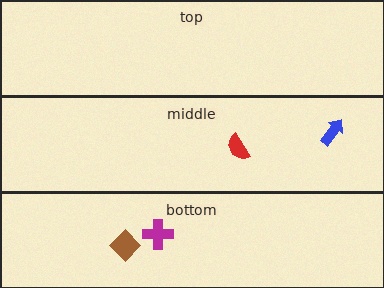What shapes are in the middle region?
The blue arrow, the red semicircle.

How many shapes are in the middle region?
2.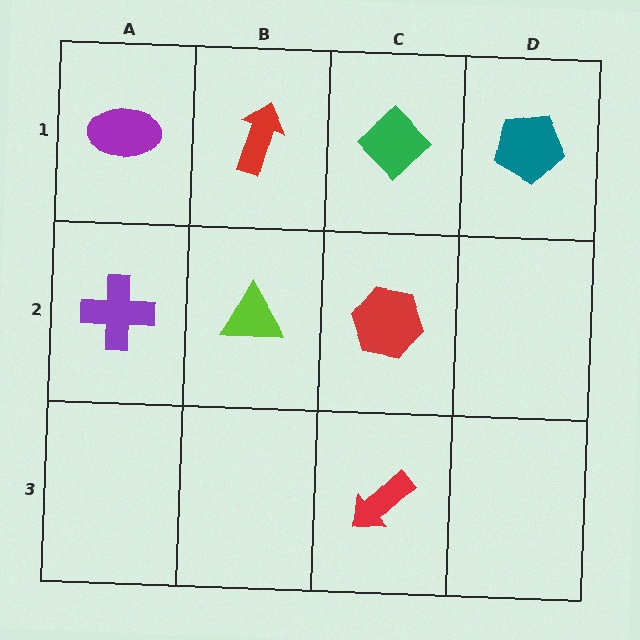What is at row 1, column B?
A red arrow.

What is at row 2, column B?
A lime triangle.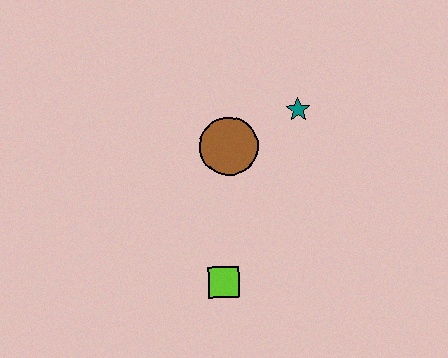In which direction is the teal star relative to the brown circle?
The teal star is to the right of the brown circle.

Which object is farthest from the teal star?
The lime square is farthest from the teal star.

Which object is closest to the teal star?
The brown circle is closest to the teal star.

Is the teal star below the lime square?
No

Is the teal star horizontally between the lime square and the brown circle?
No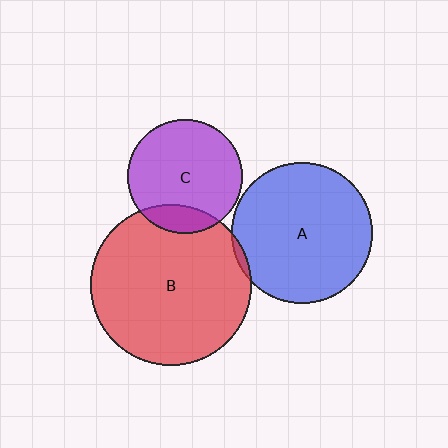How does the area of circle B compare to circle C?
Approximately 2.0 times.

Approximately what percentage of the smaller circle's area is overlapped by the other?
Approximately 5%.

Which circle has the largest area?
Circle B (red).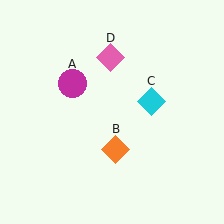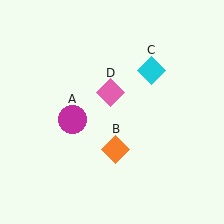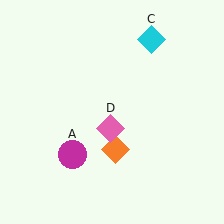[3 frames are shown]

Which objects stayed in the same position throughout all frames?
Orange diamond (object B) remained stationary.